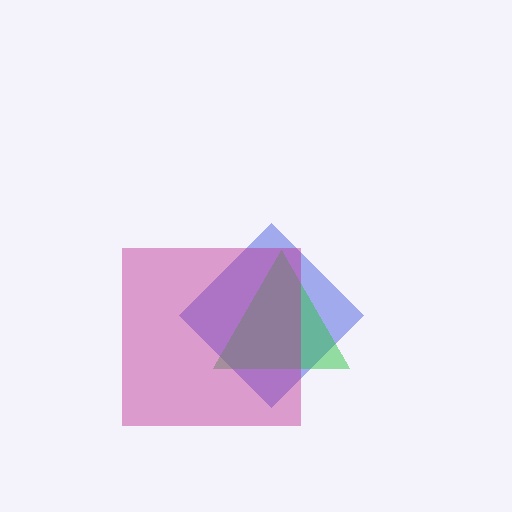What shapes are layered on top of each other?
The layered shapes are: a blue diamond, a green triangle, a magenta square.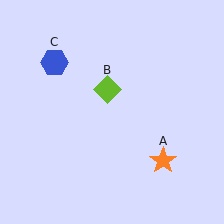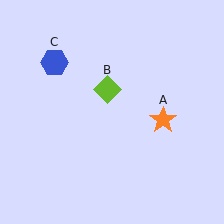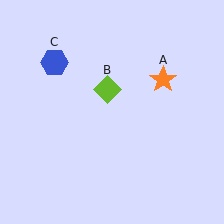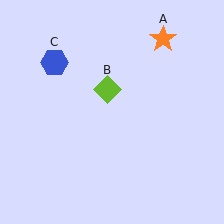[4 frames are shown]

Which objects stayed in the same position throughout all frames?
Lime diamond (object B) and blue hexagon (object C) remained stationary.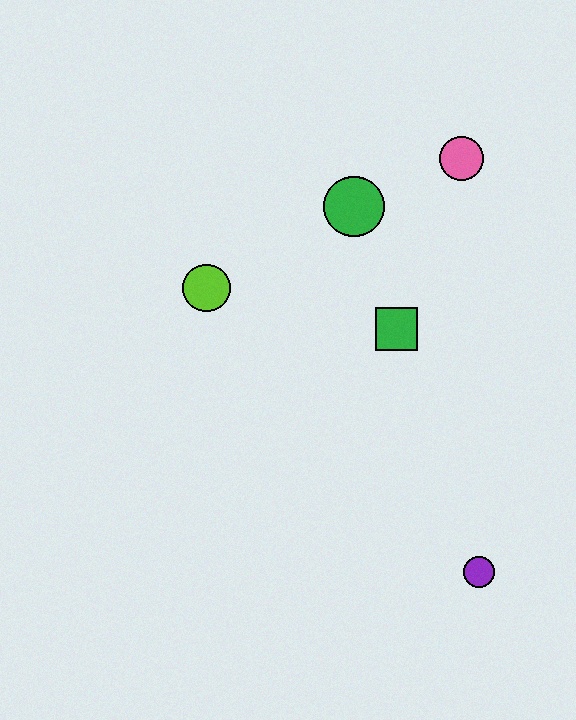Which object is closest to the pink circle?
The green circle is closest to the pink circle.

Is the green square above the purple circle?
Yes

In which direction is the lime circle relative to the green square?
The lime circle is to the left of the green square.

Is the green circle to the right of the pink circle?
No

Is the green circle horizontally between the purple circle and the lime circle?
Yes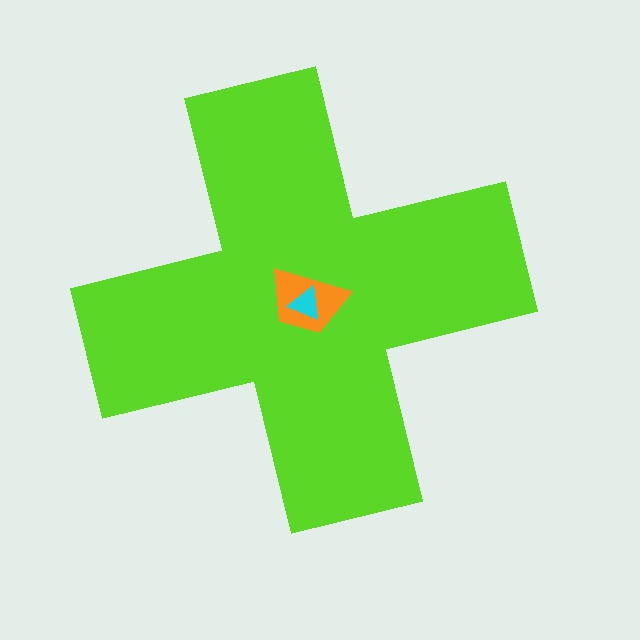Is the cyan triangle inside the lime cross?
Yes.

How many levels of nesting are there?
3.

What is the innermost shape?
The cyan triangle.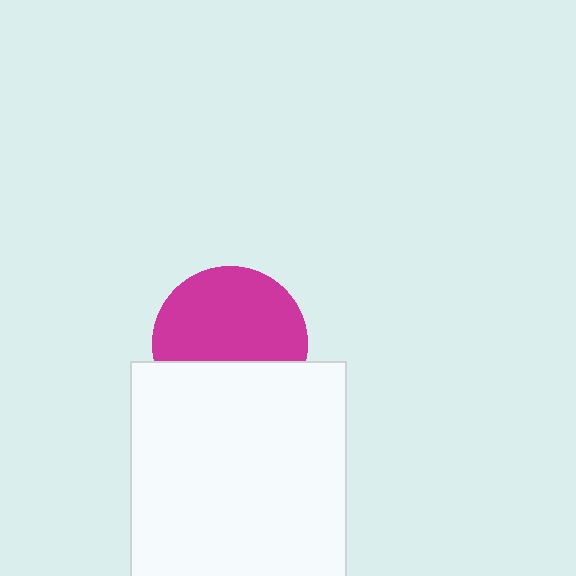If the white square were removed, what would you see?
You would see the complete magenta circle.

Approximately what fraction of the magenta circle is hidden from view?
Roughly 36% of the magenta circle is hidden behind the white square.